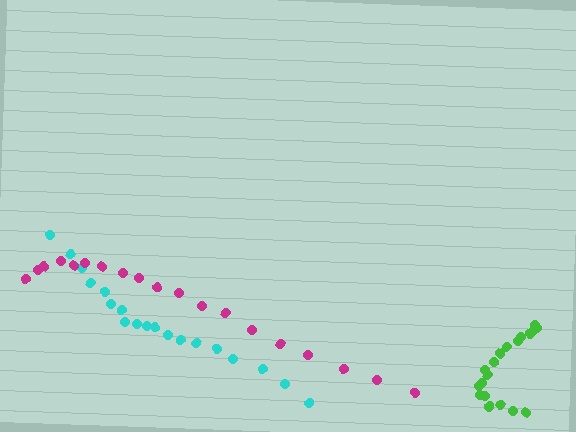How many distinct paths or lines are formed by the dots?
There are 3 distinct paths.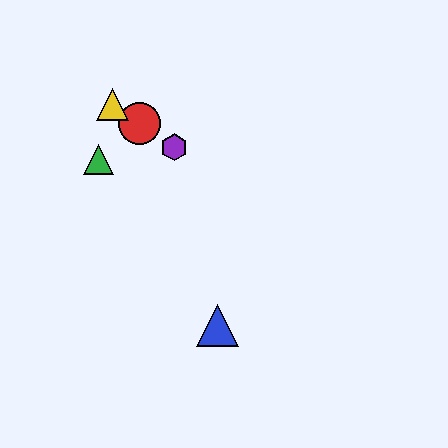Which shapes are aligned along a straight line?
The red circle, the yellow triangle, the purple hexagon are aligned along a straight line.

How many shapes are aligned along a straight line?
3 shapes (the red circle, the yellow triangle, the purple hexagon) are aligned along a straight line.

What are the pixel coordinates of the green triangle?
The green triangle is at (99, 160).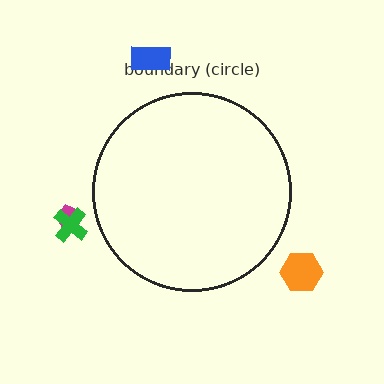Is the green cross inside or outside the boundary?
Outside.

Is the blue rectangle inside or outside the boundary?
Outside.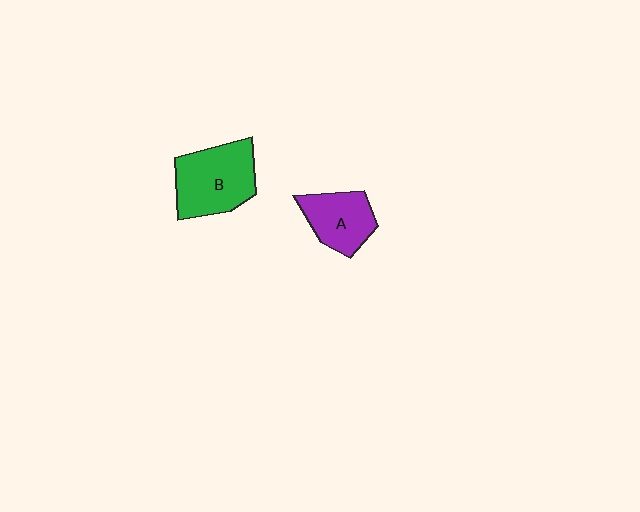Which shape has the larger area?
Shape B (green).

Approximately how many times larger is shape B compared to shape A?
Approximately 1.4 times.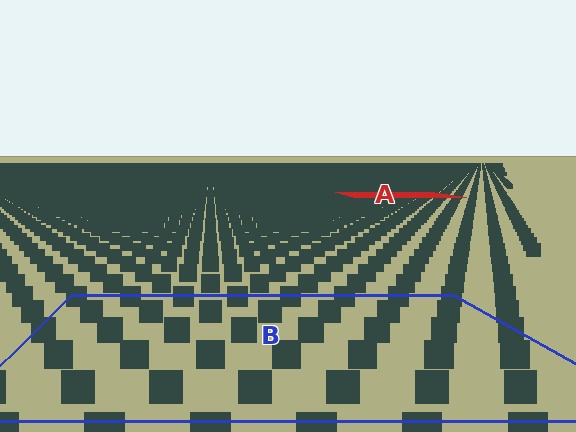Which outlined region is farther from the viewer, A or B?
Region A is farther from the viewer — the texture elements inside it appear smaller and more densely packed.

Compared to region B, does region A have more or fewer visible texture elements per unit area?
Region A has more texture elements per unit area — they are packed more densely because it is farther away.